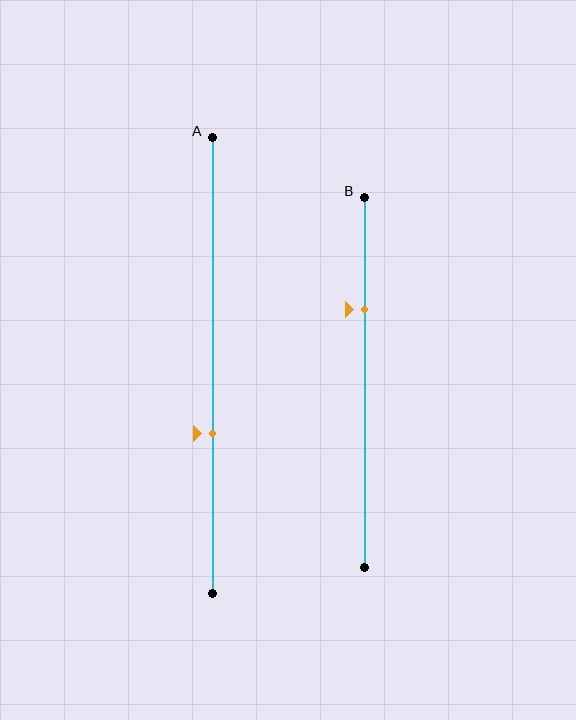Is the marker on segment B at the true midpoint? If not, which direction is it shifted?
No, the marker on segment B is shifted upward by about 20% of the segment length.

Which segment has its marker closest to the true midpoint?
Segment A has its marker closest to the true midpoint.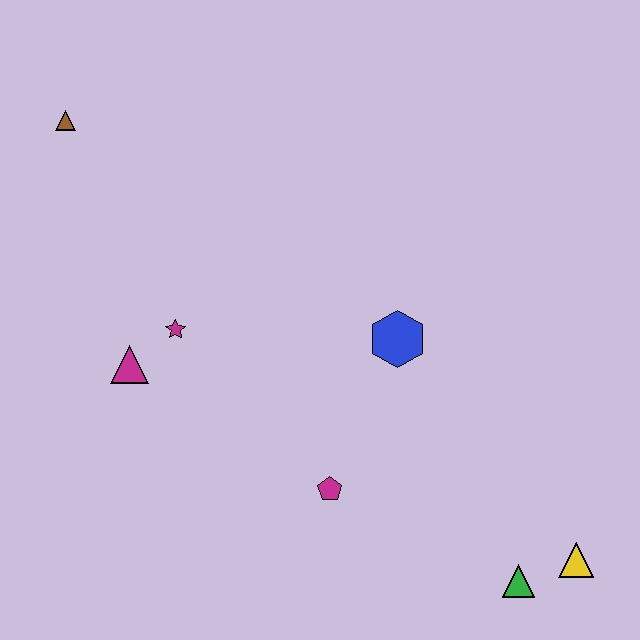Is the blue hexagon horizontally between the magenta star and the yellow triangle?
Yes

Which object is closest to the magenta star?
The magenta triangle is closest to the magenta star.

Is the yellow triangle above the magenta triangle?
No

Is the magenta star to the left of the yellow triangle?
Yes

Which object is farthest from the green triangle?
The brown triangle is farthest from the green triangle.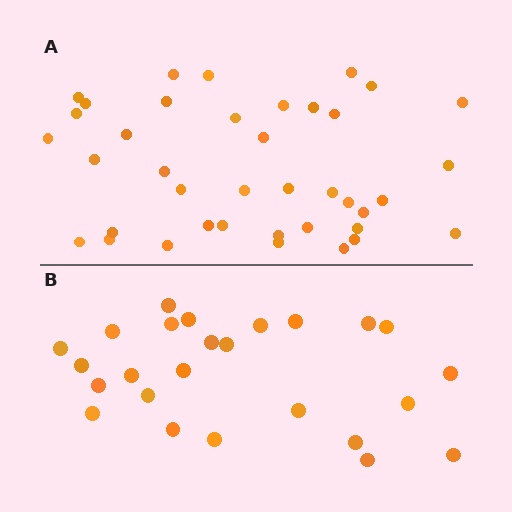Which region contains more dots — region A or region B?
Region A (the top region) has more dots.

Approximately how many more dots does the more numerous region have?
Region A has approximately 15 more dots than region B.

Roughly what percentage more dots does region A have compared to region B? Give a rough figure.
About 55% more.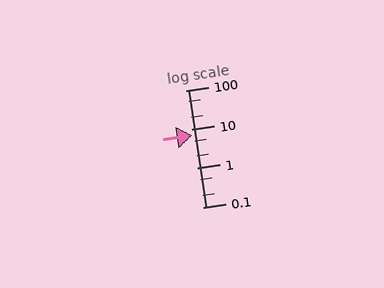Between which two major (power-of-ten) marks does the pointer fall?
The pointer is between 1 and 10.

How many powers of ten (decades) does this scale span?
The scale spans 3 decades, from 0.1 to 100.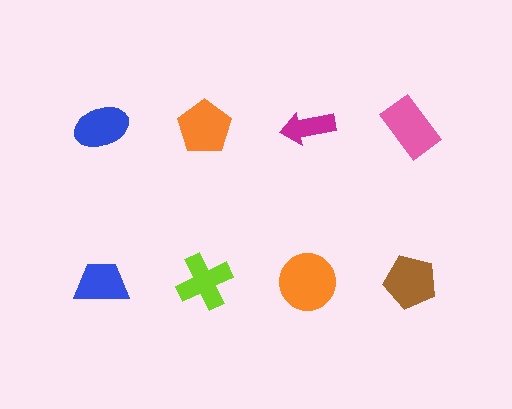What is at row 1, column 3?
A magenta arrow.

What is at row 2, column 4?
A brown pentagon.